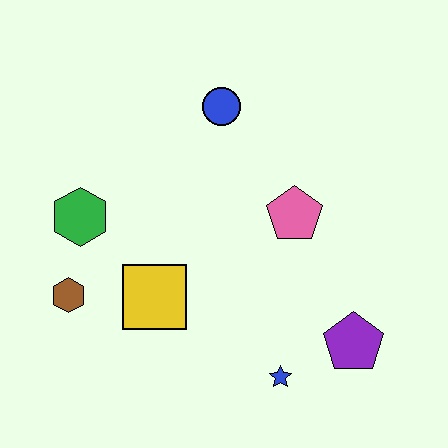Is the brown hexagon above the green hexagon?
No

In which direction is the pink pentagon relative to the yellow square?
The pink pentagon is to the right of the yellow square.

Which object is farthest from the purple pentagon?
The green hexagon is farthest from the purple pentagon.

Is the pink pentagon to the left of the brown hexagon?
No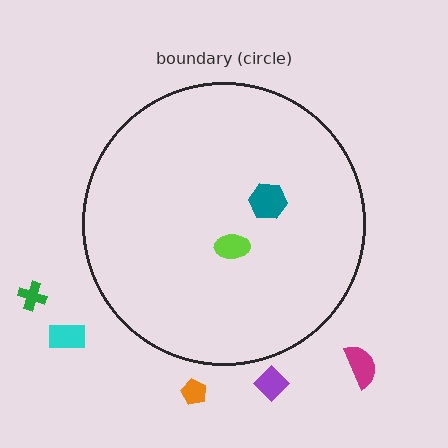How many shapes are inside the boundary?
2 inside, 5 outside.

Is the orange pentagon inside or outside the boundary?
Outside.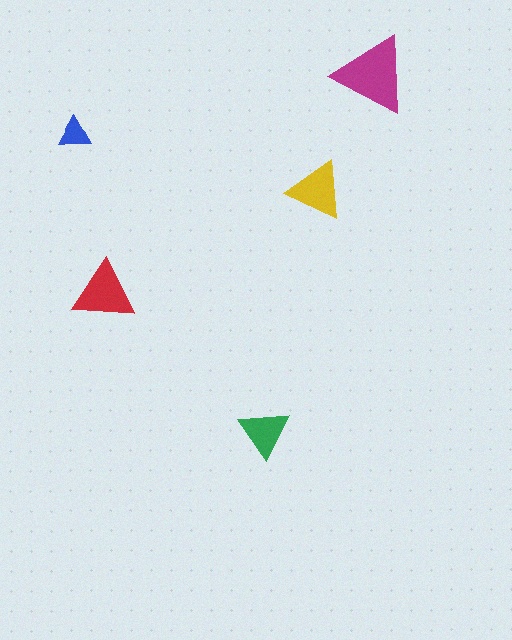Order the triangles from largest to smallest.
the magenta one, the red one, the yellow one, the green one, the blue one.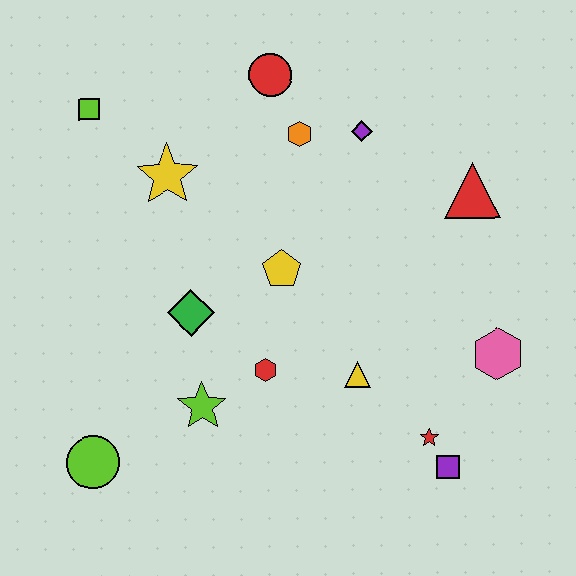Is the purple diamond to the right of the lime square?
Yes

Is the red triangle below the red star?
No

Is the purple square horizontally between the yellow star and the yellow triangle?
No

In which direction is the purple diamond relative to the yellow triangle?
The purple diamond is above the yellow triangle.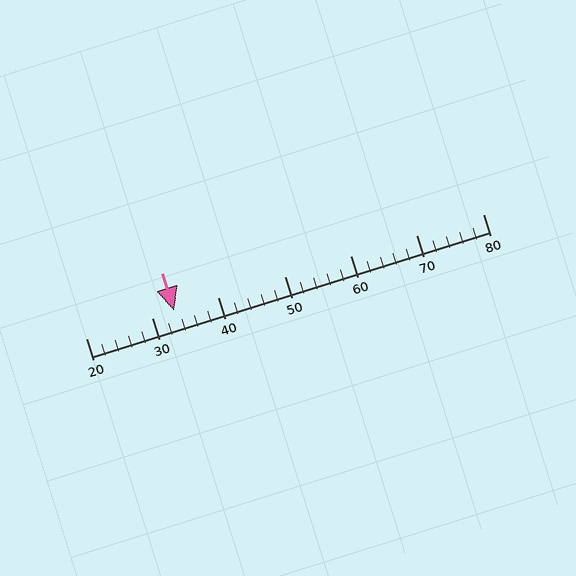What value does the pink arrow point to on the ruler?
The pink arrow points to approximately 33.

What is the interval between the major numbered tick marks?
The major tick marks are spaced 10 units apart.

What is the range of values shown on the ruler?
The ruler shows values from 20 to 80.